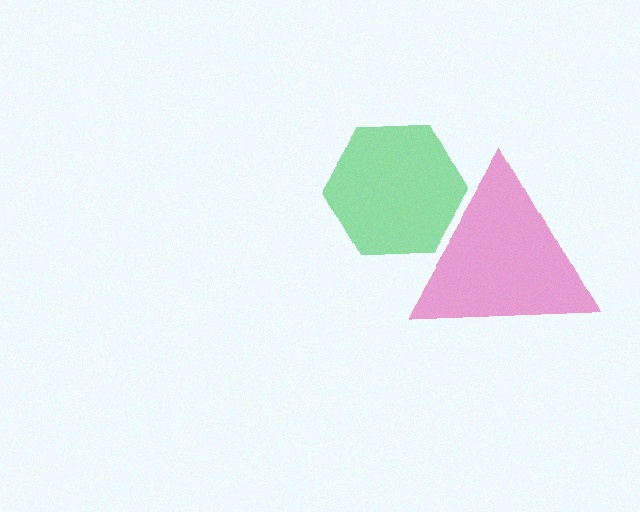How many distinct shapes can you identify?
There are 2 distinct shapes: a pink triangle, a green hexagon.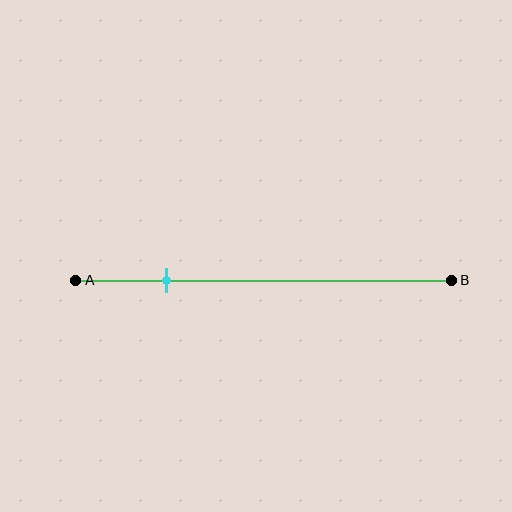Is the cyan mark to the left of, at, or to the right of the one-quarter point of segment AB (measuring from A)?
The cyan mark is approximately at the one-quarter point of segment AB.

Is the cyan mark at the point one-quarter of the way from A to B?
Yes, the mark is approximately at the one-quarter point.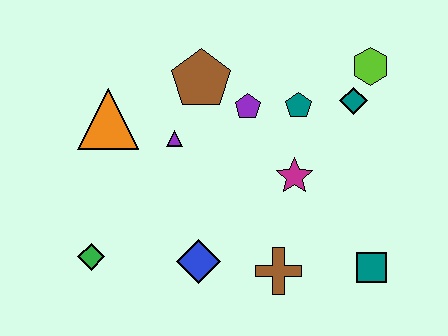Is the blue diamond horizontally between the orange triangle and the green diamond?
No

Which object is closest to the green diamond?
The blue diamond is closest to the green diamond.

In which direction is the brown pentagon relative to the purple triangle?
The brown pentagon is above the purple triangle.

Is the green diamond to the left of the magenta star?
Yes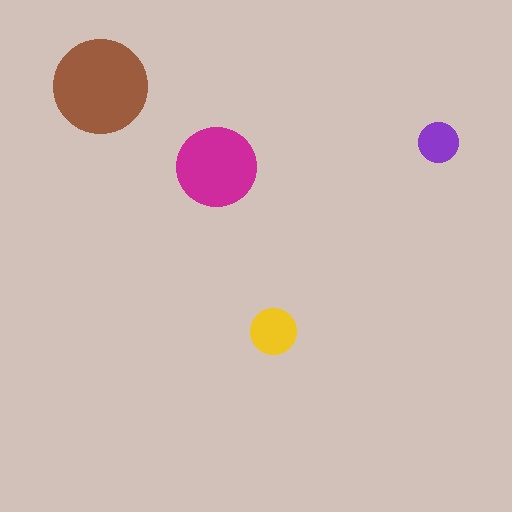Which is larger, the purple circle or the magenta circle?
The magenta one.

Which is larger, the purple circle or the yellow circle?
The yellow one.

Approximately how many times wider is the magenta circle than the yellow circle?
About 1.5 times wider.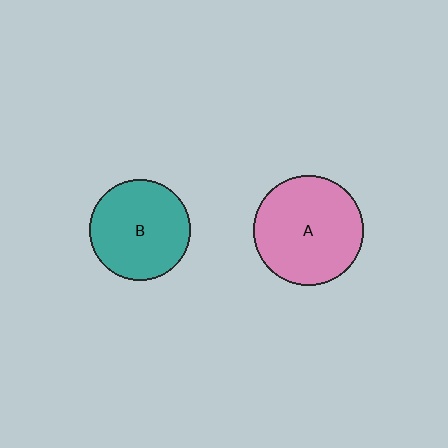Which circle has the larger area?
Circle A (pink).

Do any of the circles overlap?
No, none of the circles overlap.